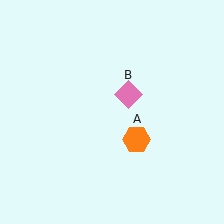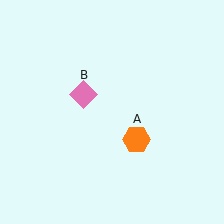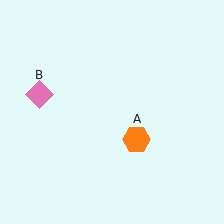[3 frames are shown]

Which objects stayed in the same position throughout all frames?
Orange hexagon (object A) remained stationary.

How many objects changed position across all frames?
1 object changed position: pink diamond (object B).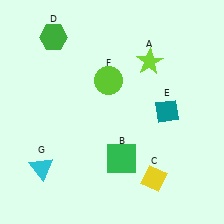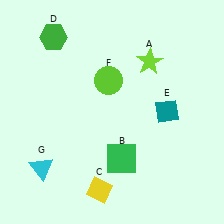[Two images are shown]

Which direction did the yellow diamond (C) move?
The yellow diamond (C) moved left.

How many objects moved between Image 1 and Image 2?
1 object moved between the two images.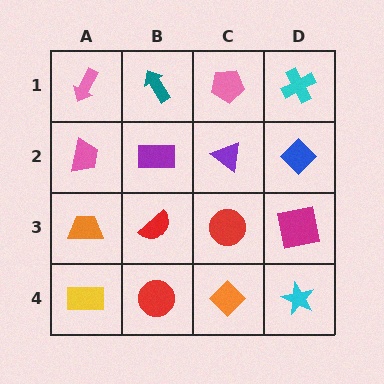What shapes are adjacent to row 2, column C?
A pink pentagon (row 1, column C), a red circle (row 3, column C), a purple rectangle (row 2, column B), a blue diamond (row 2, column D).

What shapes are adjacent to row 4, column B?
A red semicircle (row 3, column B), a yellow rectangle (row 4, column A), an orange diamond (row 4, column C).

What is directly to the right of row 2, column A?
A purple rectangle.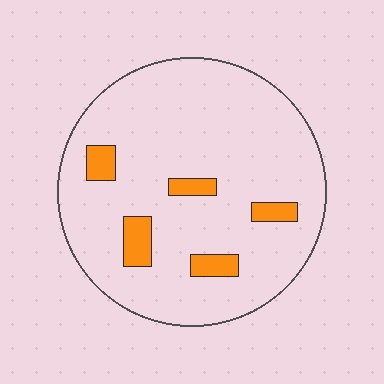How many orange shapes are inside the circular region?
5.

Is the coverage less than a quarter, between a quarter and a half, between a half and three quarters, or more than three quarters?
Less than a quarter.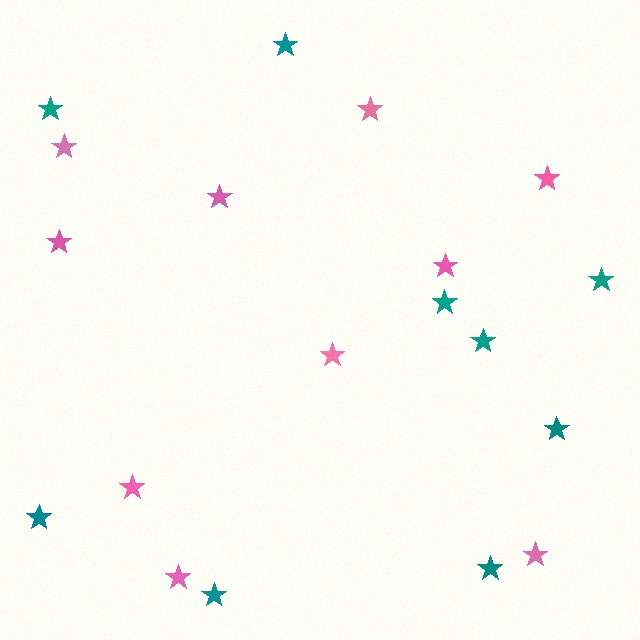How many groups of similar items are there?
There are 2 groups: one group of teal stars (9) and one group of pink stars (10).